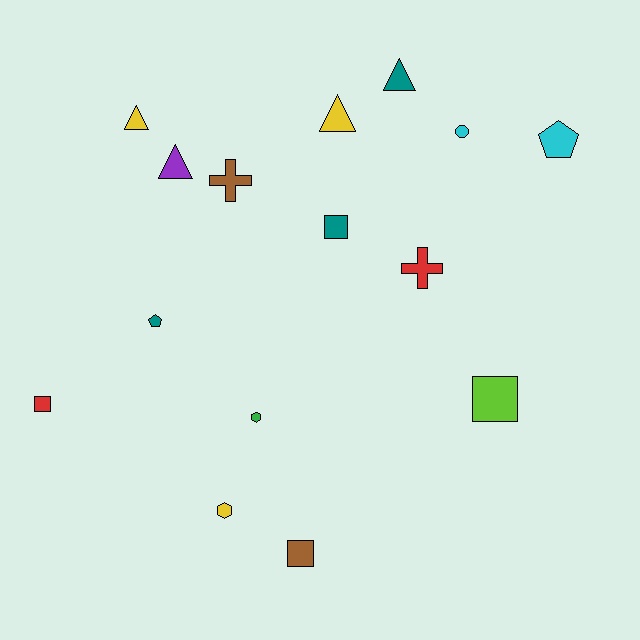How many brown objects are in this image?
There are 2 brown objects.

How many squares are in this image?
There are 4 squares.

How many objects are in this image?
There are 15 objects.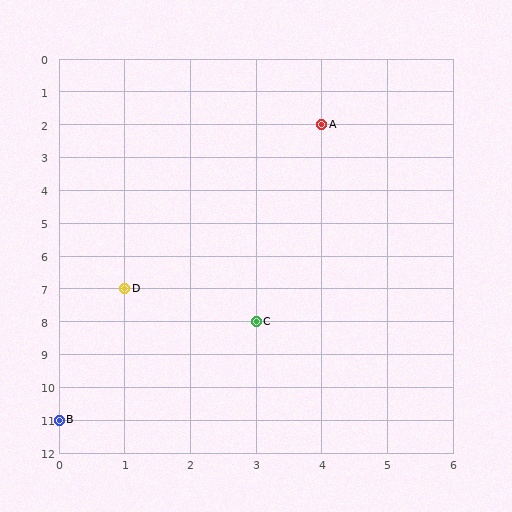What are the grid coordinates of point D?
Point D is at grid coordinates (1, 7).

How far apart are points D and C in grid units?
Points D and C are 2 columns and 1 row apart (about 2.2 grid units diagonally).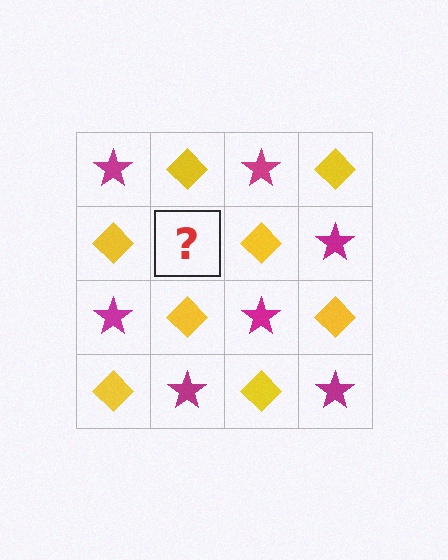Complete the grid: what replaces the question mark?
The question mark should be replaced with a magenta star.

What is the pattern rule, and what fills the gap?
The rule is that it alternates magenta star and yellow diamond in a checkerboard pattern. The gap should be filled with a magenta star.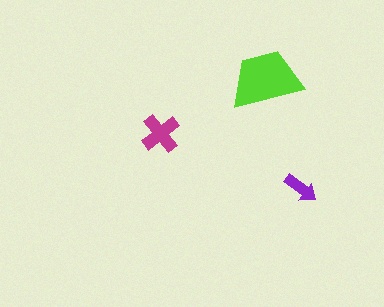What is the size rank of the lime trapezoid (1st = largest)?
1st.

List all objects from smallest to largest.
The purple arrow, the magenta cross, the lime trapezoid.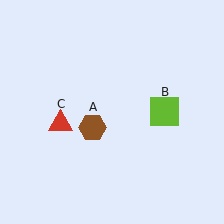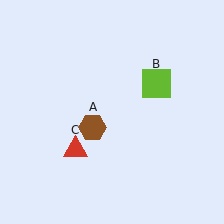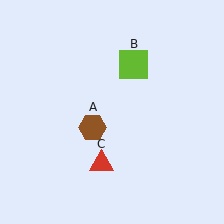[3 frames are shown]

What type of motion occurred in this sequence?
The lime square (object B), red triangle (object C) rotated counterclockwise around the center of the scene.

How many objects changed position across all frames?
2 objects changed position: lime square (object B), red triangle (object C).